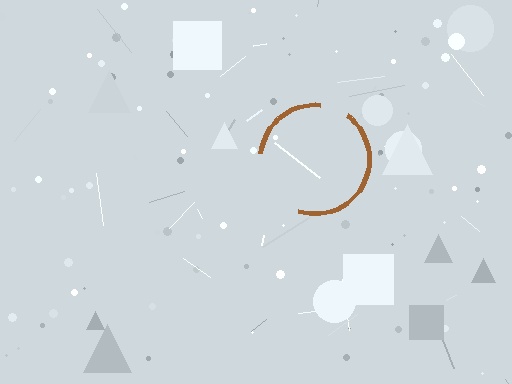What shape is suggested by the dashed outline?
The dashed outline suggests a circle.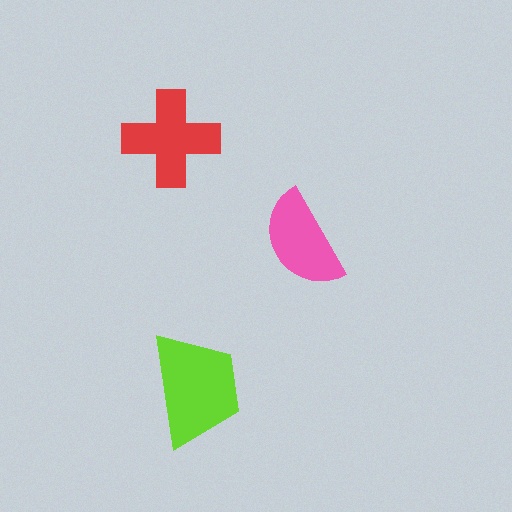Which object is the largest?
The lime trapezoid.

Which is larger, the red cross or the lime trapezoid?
The lime trapezoid.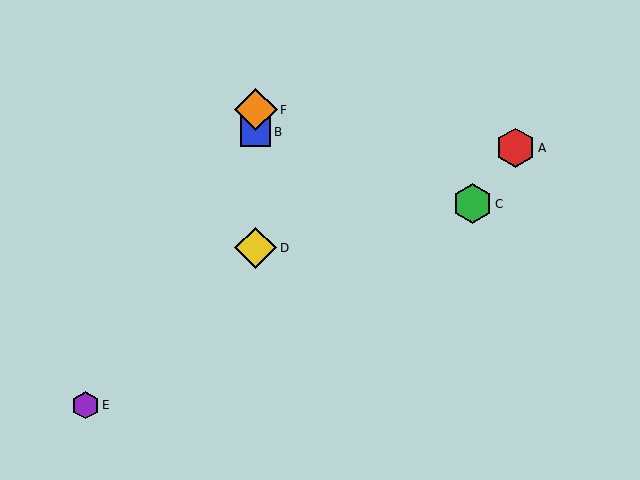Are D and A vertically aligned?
No, D is at x≈256 and A is at x≈515.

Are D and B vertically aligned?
Yes, both are at x≈256.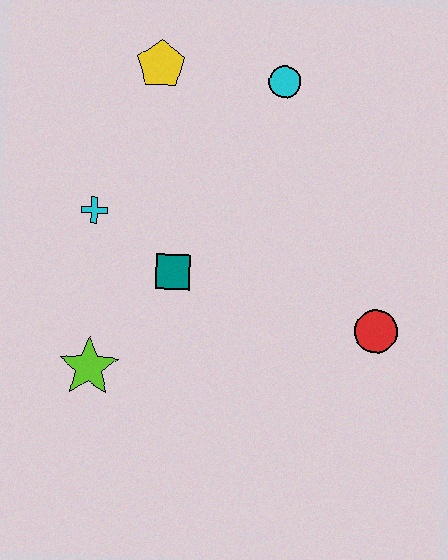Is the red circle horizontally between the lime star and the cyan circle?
No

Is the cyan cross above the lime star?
Yes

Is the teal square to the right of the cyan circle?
No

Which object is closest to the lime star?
The teal square is closest to the lime star.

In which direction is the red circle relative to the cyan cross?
The red circle is to the right of the cyan cross.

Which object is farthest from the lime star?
The cyan circle is farthest from the lime star.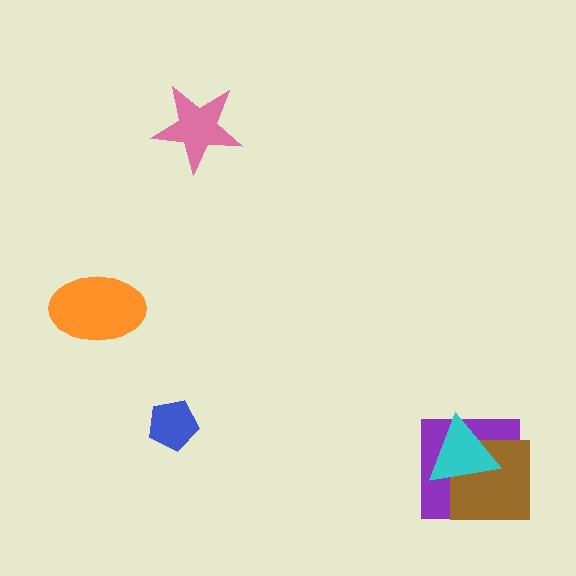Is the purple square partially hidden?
Yes, it is partially covered by another shape.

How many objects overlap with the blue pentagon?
0 objects overlap with the blue pentagon.